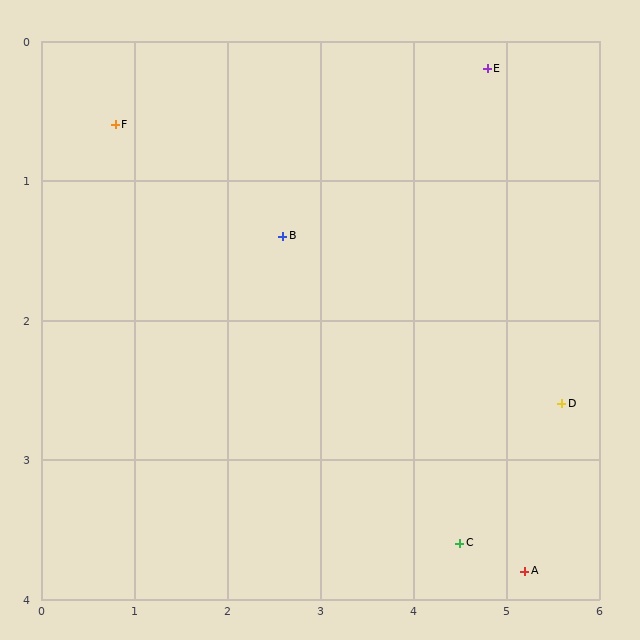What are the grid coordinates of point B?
Point B is at approximately (2.6, 1.4).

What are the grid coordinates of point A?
Point A is at approximately (5.2, 3.8).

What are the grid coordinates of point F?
Point F is at approximately (0.8, 0.6).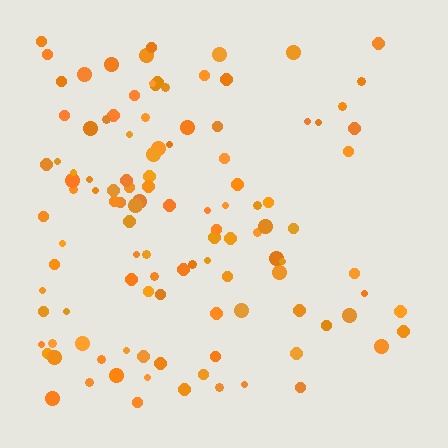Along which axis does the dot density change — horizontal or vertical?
Horizontal.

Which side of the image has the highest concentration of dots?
The left.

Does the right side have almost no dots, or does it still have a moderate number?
Still a moderate number, just noticeably fewer than the left.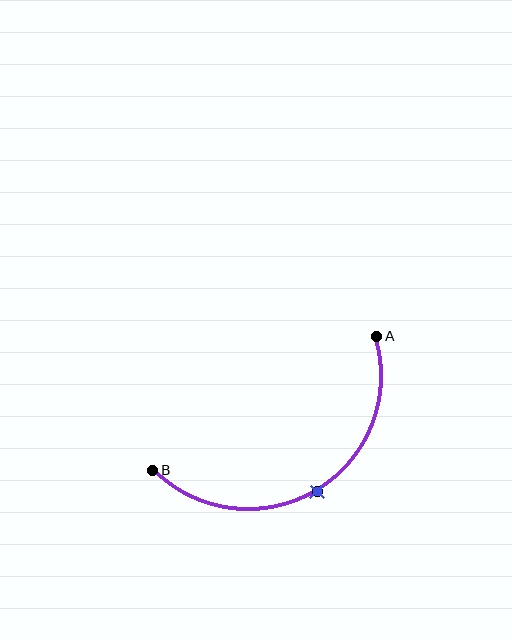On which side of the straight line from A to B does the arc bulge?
The arc bulges below the straight line connecting A and B.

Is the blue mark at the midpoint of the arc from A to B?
Yes. The blue mark lies on the arc at equal arc-length from both A and B — it is the arc midpoint.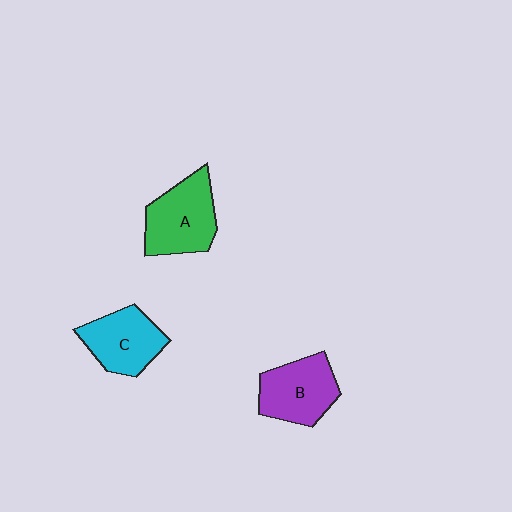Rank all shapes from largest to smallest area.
From largest to smallest: A (green), B (purple), C (cyan).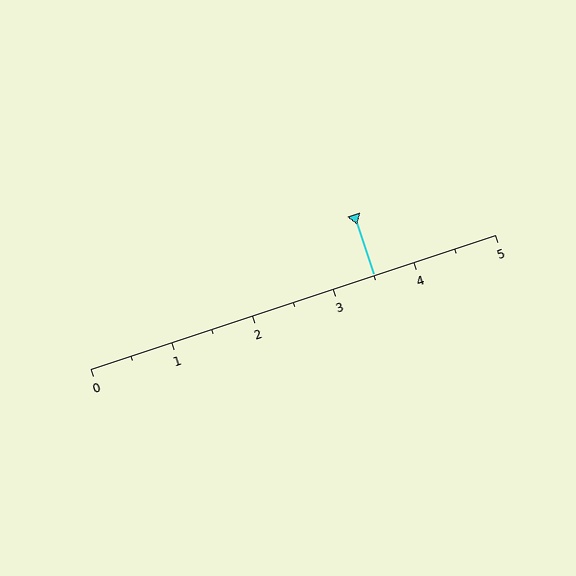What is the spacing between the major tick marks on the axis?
The major ticks are spaced 1 apart.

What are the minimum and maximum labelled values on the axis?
The axis runs from 0 to 5.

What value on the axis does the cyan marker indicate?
The marker indicates approximately 3.5.